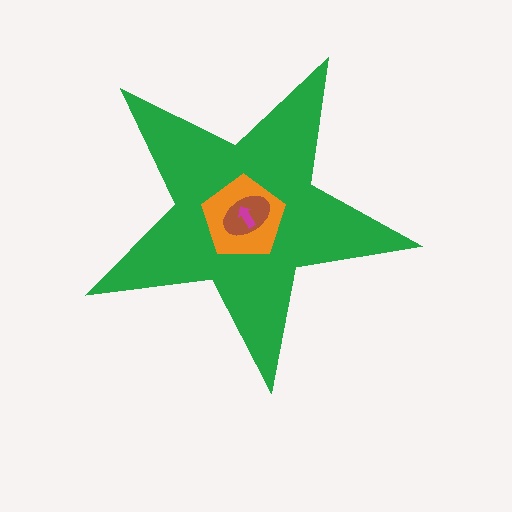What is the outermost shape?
The green star.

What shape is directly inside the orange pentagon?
The brown ellipse.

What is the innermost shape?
The magenta arrow.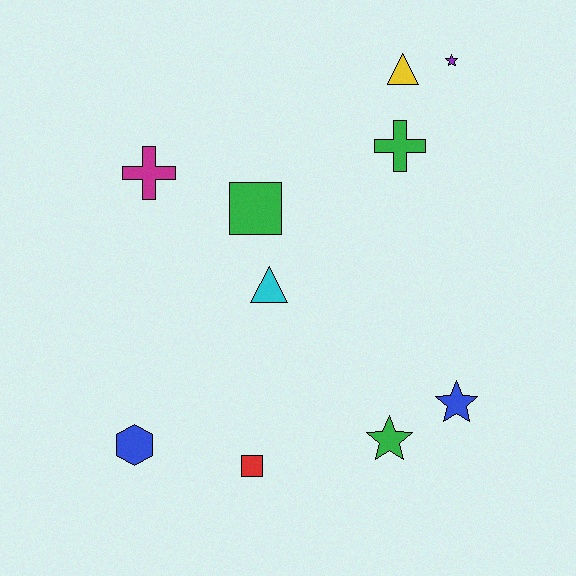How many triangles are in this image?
There are 2 triangles.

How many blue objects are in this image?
There are 2 blue objects.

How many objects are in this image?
There are 10 objects.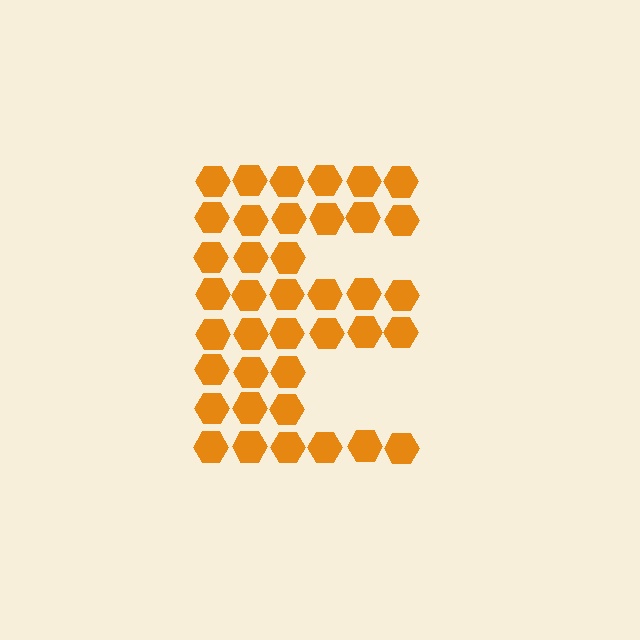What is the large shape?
The large shape is the letter E.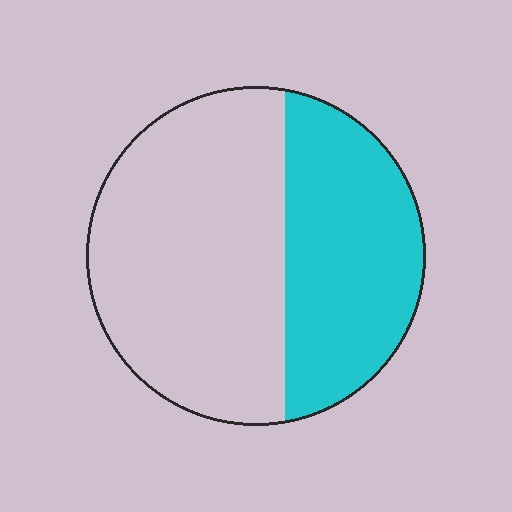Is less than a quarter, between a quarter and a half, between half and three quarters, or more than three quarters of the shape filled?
Between a quarter and a half.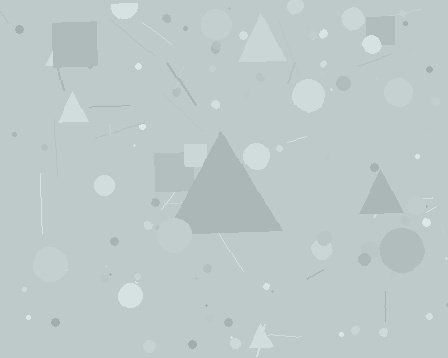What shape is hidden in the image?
A triangle is hidden in the image.